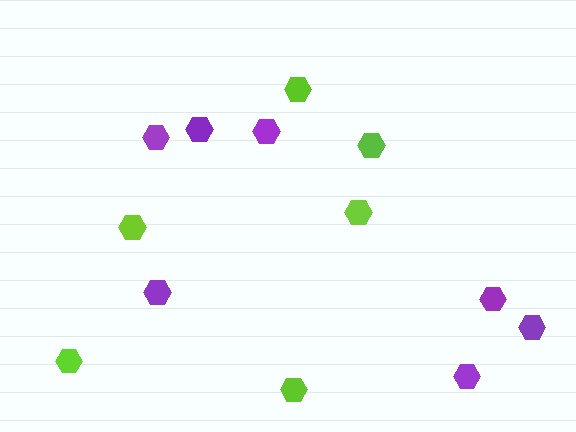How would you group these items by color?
There are 2 groups: one group of purple hexagons (7) and one group of lime hexagons (6).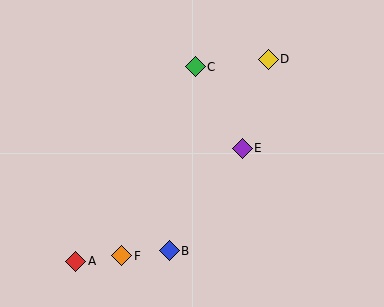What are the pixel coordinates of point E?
Point E is at (242, 148).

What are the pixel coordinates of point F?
Point F is at (122, 256).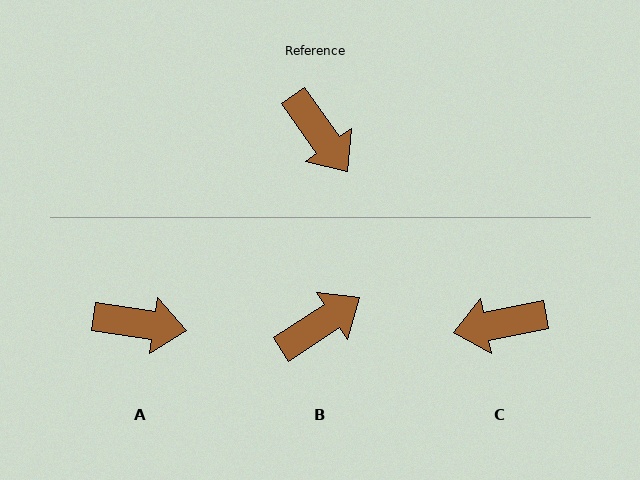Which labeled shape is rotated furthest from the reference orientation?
C, about 114 degrees away.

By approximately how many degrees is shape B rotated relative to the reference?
Approximately 88 degrees counter-clockwise.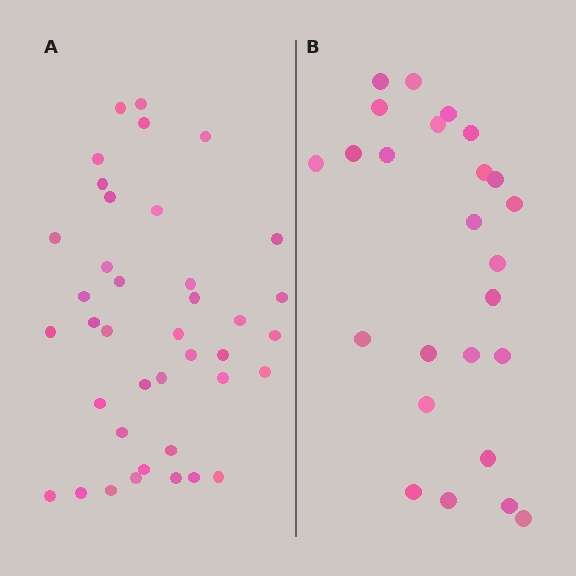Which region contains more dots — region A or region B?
Region A (the left region) has more dots.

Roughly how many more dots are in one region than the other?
Region A has approximately 15 more dots than region B.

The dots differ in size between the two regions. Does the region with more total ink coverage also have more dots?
No. Region B has more total ink coverage because its dots are larger, but region A actually contains more individual dots. Total area can be misleading — the number of items is what matters here.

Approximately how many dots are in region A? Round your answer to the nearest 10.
About 40 dots. (The exact count is 39, which rounds to 40.)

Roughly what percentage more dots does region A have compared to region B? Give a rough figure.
About 55% more.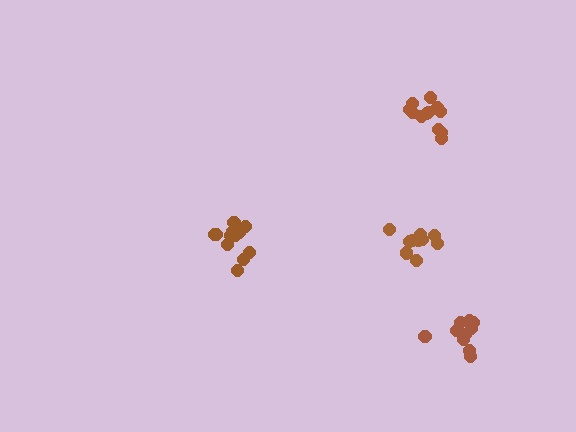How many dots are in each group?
Group 1: 10 dots, Group 2: 10 dots, Group 3: 12 dots, Group 4: 12 dots (44 total).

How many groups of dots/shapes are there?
There are 4 groups.